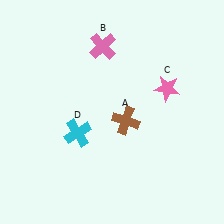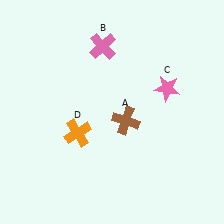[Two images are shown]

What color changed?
The cross (D) changed from cyan in Image 1 to orange in Image 2.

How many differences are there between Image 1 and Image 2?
There is 1 difference between the two images.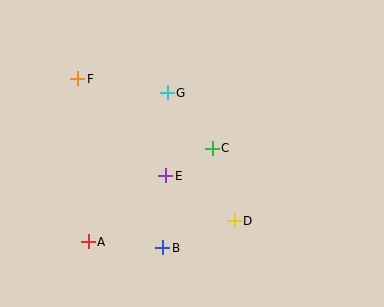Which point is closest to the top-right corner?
Point C is closest to the top-right corner.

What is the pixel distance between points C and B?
The distance between C and B is 111 pixels.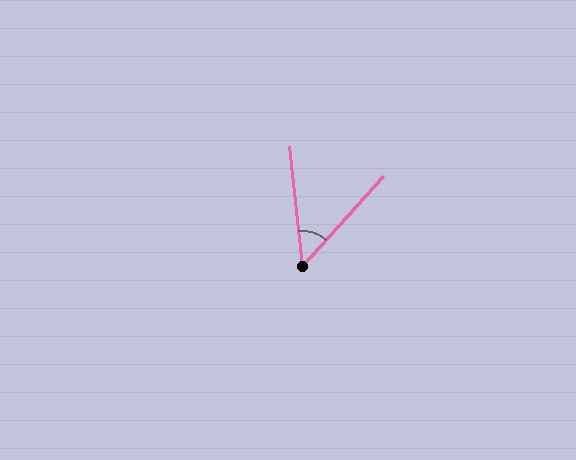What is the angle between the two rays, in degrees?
Approximately 48 degrees.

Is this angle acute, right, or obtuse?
It is acute.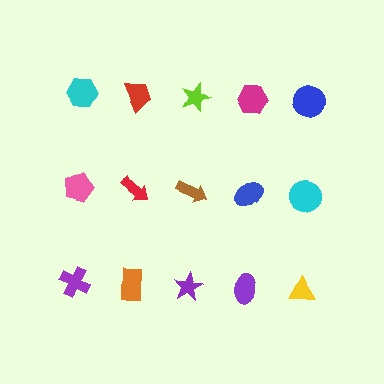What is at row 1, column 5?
A blue circle.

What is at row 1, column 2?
A red trapezoid.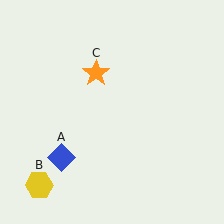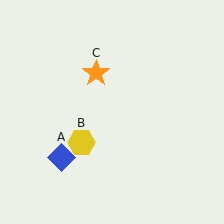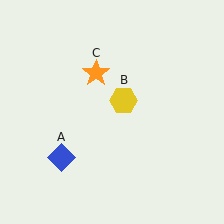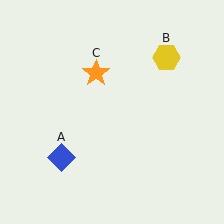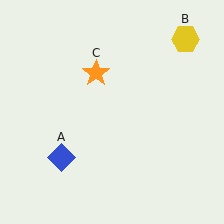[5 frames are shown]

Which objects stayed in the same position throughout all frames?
Blue diamond (object A) and orange star (object C) remained stationary.